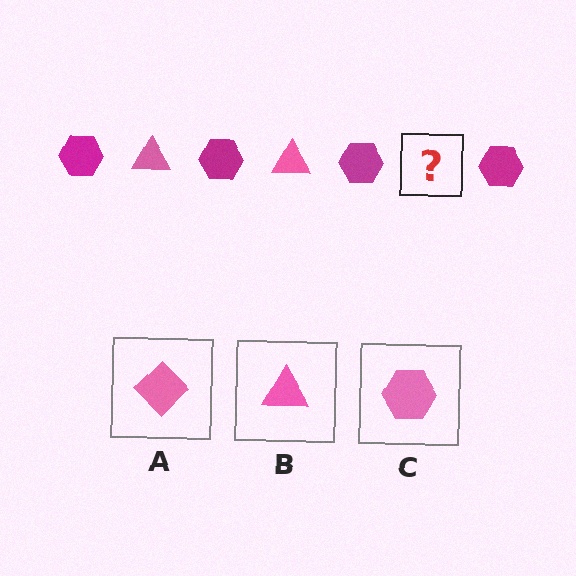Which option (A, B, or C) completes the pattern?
B.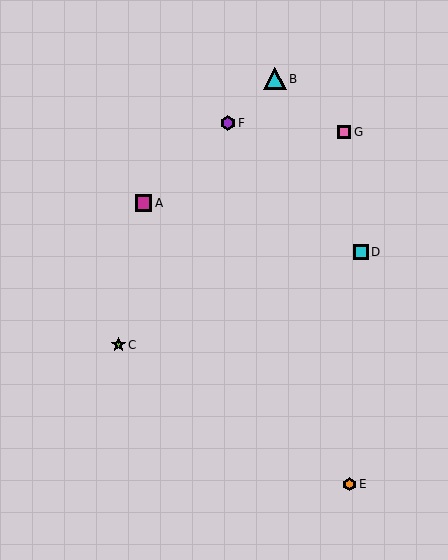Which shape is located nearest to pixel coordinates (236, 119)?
The purple hexagon (labeled F) at (228, 123) is nearest to that location.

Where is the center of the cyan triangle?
The center of the cyan triangle is at (275, 79).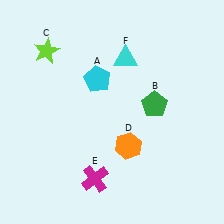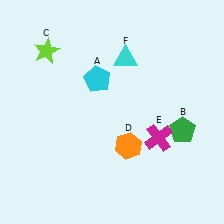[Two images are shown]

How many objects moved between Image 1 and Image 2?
2 objects moved between the two images.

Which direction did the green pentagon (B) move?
The green pentagon (B) moved right.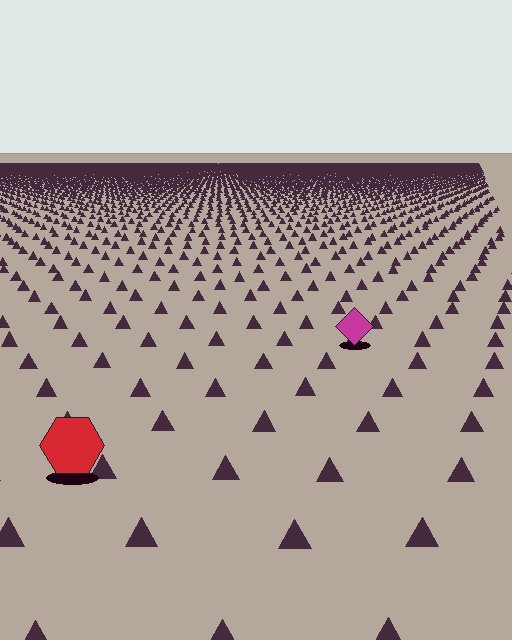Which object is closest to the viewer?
The red hexagon is closest. The texture marks near it are larger and more spread out.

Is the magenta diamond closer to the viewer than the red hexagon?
No. The red hexagon is closer — you can tell from the texture gradient: the ground texture is coarser near it.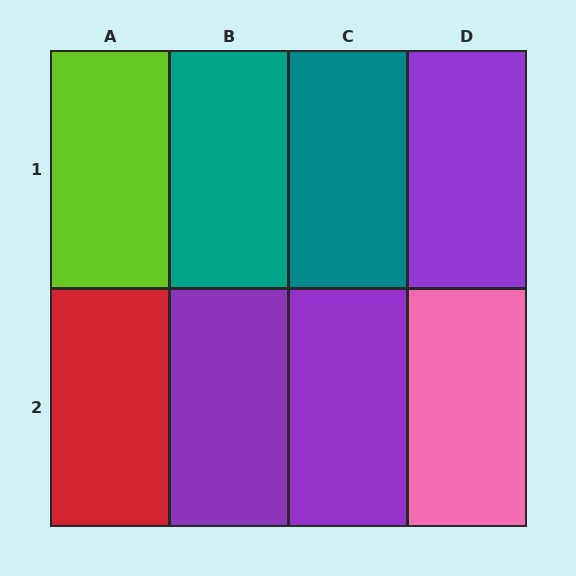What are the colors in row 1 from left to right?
Lime, teal, teal, purple.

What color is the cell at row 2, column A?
Red.